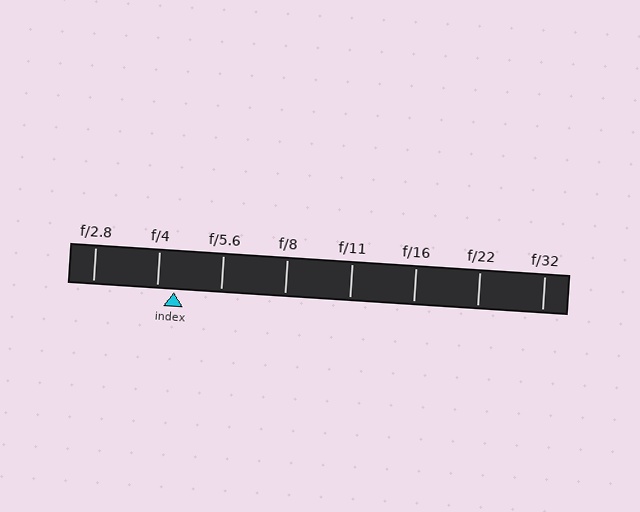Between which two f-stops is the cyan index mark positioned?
The index mark is between f/4 and f/5.6.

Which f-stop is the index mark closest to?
The index mark is closest to f/4.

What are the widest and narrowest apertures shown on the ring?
The widest aperture shown is f/2.8 and the narrowest is f/32.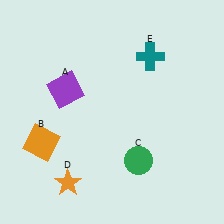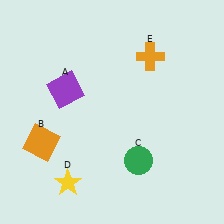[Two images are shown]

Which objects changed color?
D changed from orange to yellow. E changed from teal to orange.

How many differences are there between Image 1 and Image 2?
There are 2 differences between the two images.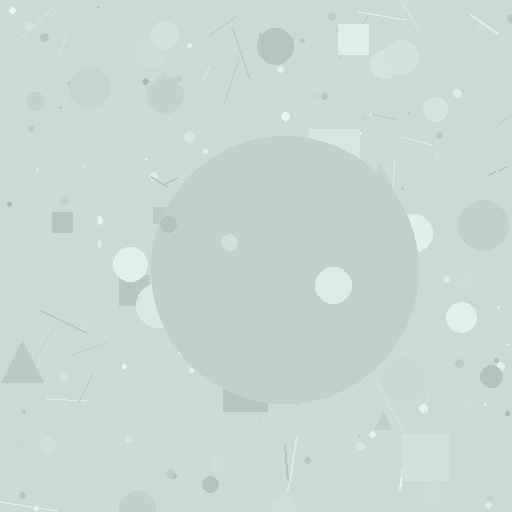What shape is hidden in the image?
A circle is hidden in the image.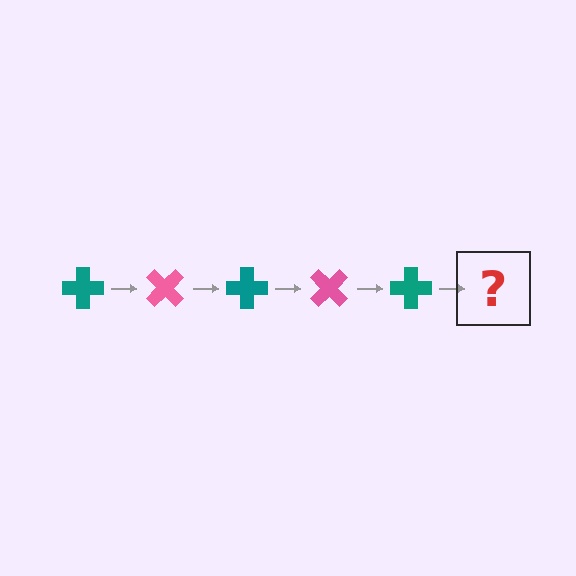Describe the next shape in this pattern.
It should be a pink cross, rotated 225 degrees from the start.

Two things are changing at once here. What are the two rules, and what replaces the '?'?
The two rules are that it rotates 45 degrees each step and the color cycles through teal and pink. The '?' should be a pink cross, rotated 225 degrees from the start.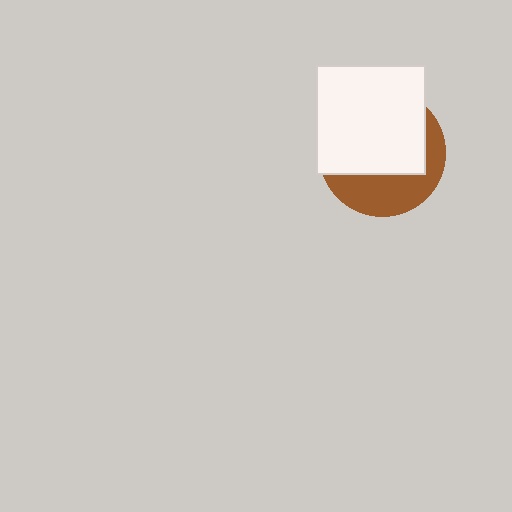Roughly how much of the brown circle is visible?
A small part of it is visible (roughly 37%).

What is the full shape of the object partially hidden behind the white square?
The partially hidden object is a brown circle.